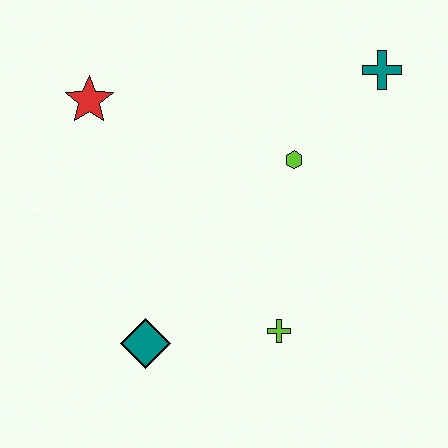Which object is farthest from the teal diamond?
The teal cross is farthest from the teal diamond.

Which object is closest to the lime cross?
The teal diamond is closest to the lime cross.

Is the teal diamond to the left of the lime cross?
Yes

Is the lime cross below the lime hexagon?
Yes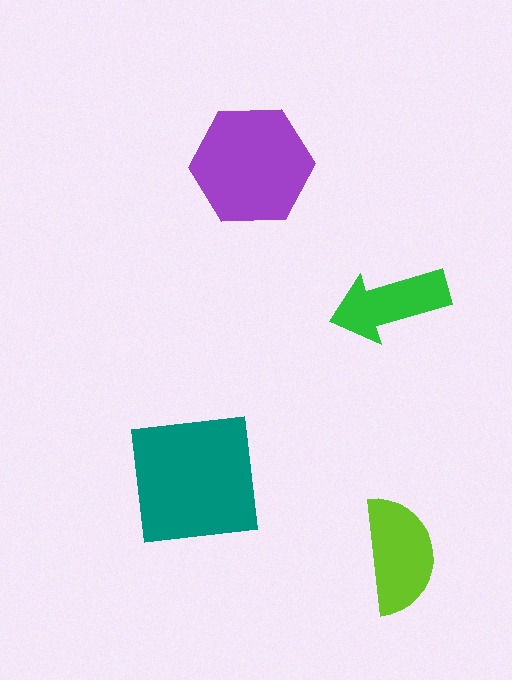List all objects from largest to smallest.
The teal square, the purple hexagon, the lime semicircle, the green arrow.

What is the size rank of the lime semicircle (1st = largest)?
3rd.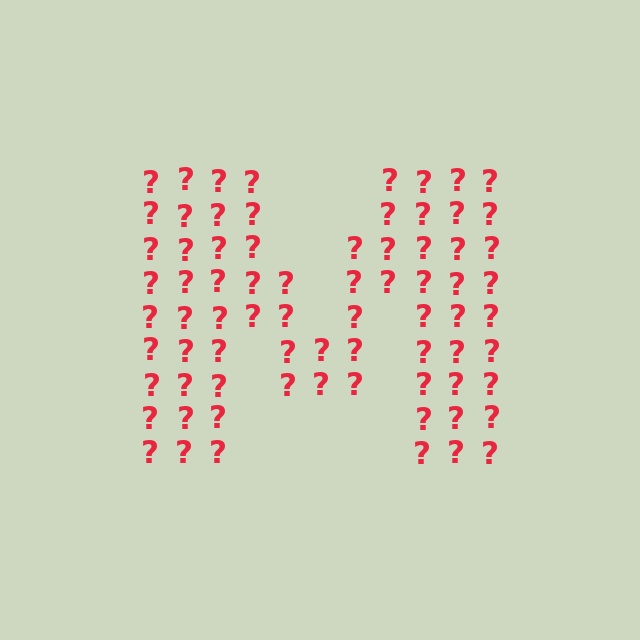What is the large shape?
The large shape is the letter M.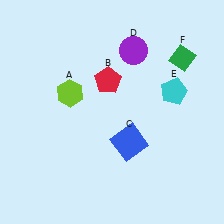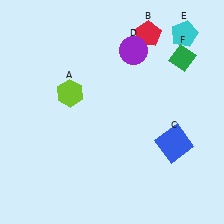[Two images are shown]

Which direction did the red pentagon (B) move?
The red pentagon (B) moved up.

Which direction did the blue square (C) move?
The blue square (C) moved right.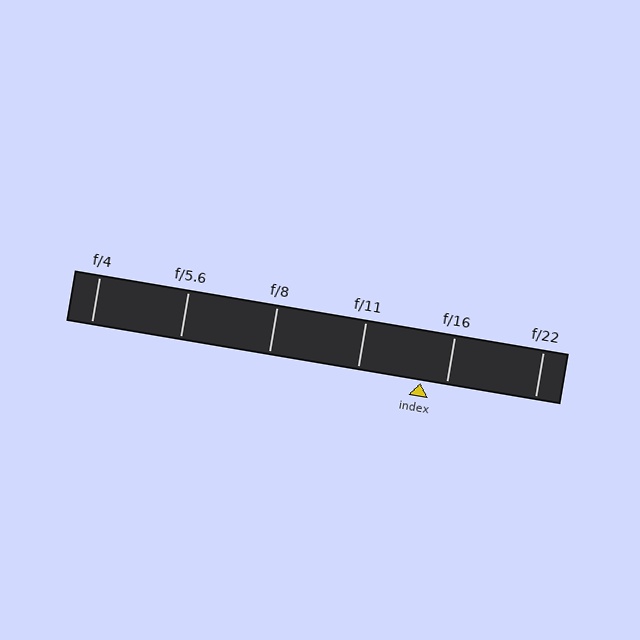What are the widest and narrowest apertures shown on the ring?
The widest aperture shown is f/4 and the narrowest is f/22.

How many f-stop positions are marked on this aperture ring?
There are 6 f-stop positions marked.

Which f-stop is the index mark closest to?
The index mark is closest to f/16.